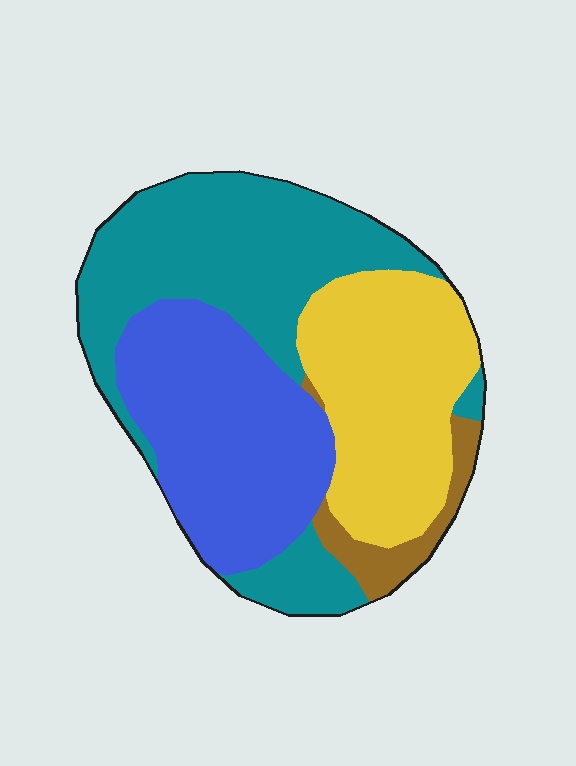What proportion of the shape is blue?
Blue takes up between a quarter and a half of the shape.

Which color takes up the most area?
Teal, at roughly 35%.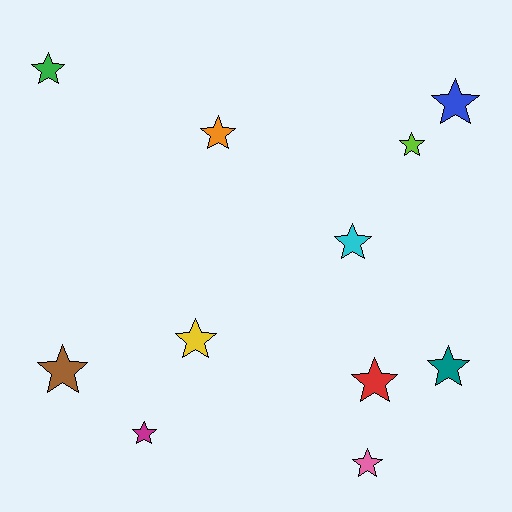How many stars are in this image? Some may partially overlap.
There are 11 stars.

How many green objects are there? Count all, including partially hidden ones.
There is 1 green object.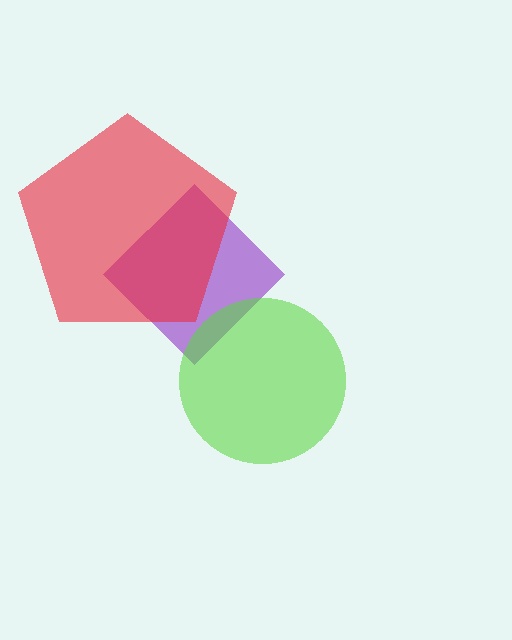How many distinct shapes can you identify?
There are 3 distinct shapes: a purple diamond, a red pentagon, a lime circle.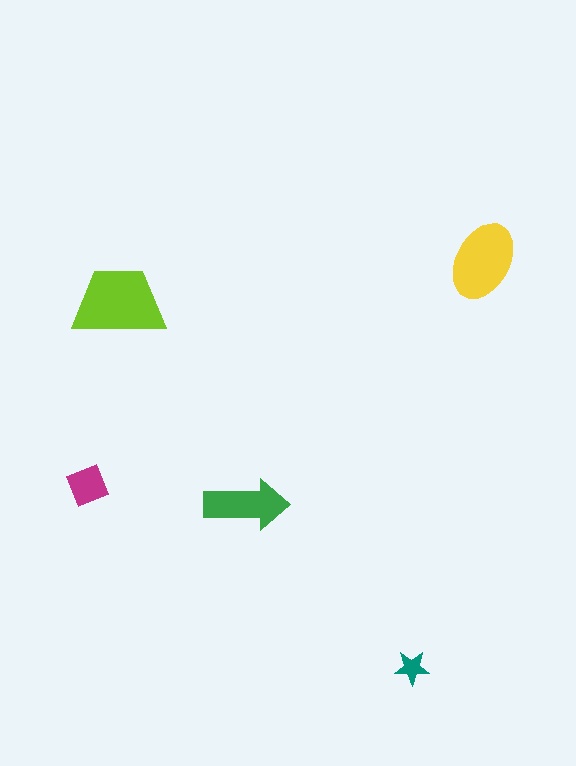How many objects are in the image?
There are 5 objects in the image.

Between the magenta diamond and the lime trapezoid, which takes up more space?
The lime trapezoid.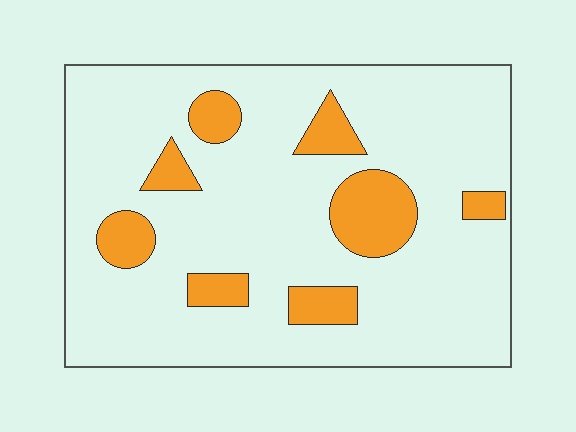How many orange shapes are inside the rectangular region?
8.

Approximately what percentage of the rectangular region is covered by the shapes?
Approximately 15%.